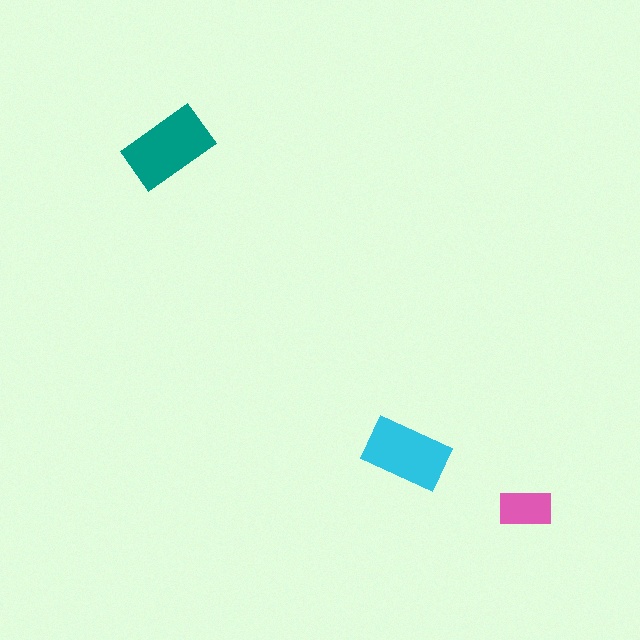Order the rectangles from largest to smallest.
the teal one, the cyan one, the pink one.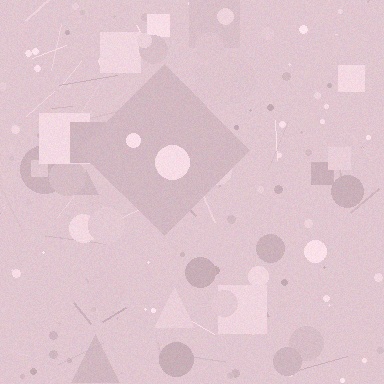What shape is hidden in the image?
A diamond is hidden in the image.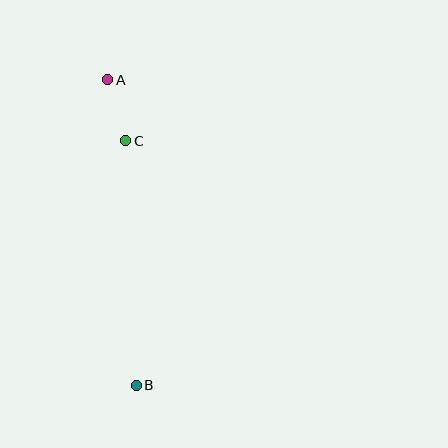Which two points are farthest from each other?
Points A and B are farthest from each other.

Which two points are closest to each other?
Points A and C are closest to each other.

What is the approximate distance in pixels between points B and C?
The distance between B and C is approximately 245 pixels.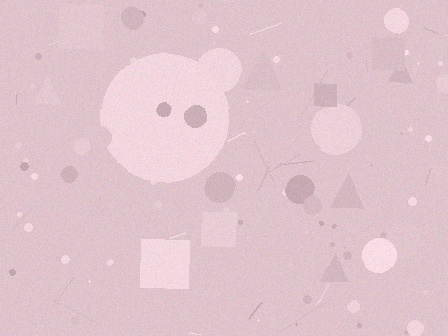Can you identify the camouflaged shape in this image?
The camouflaged shape is a circle.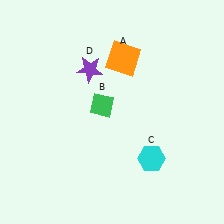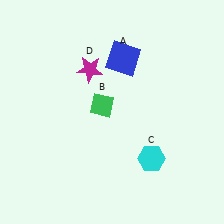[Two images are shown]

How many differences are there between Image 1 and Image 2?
There are 2 differences between the two images.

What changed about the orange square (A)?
In Image 1, A is orange. In Image 2, it changed to blue.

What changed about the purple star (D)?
In Image 1, D is purple. In Image 2, it changed to magenta.